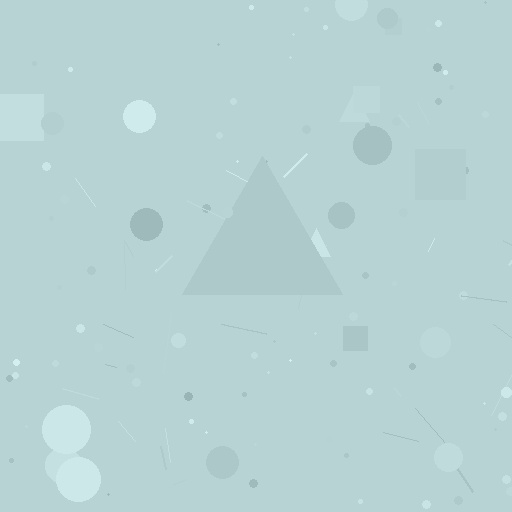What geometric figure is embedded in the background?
A triangle is embedded in the background.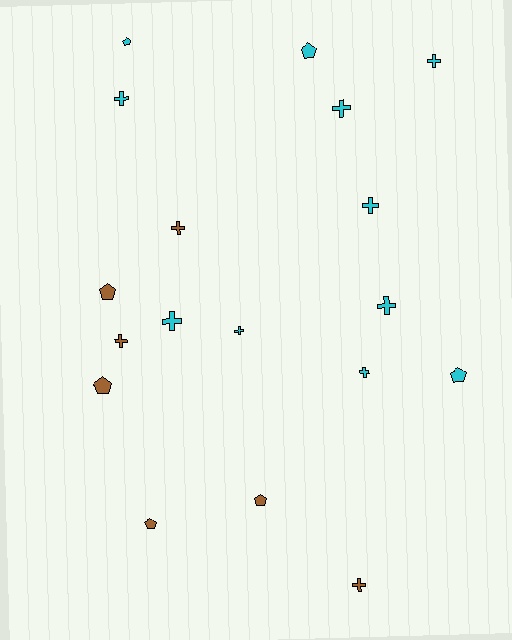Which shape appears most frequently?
Cross, with 11 objects.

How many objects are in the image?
There are 18 objects.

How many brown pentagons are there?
There are 4 brown pentagons.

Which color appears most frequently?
Cyan, with 11 objects.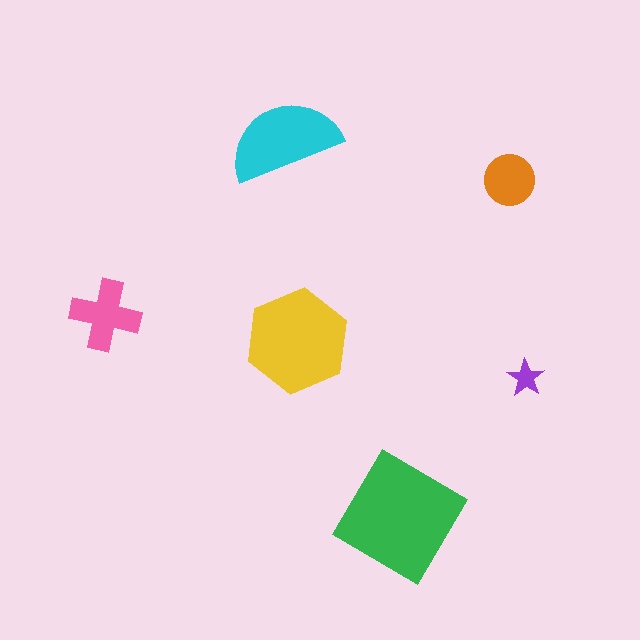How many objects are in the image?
There are 6 objects in the image.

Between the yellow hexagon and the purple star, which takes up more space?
The yellow hexagon.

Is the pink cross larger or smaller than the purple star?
Larger.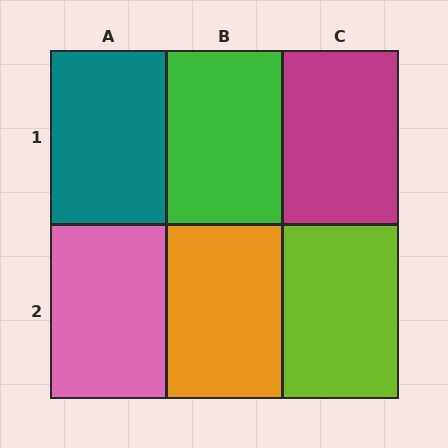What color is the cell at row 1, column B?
Green.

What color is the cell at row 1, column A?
Teal.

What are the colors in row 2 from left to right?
Pink, orange, lime.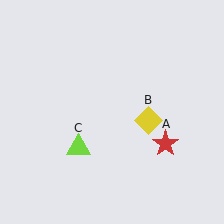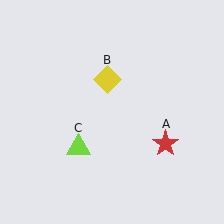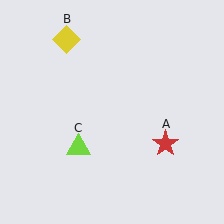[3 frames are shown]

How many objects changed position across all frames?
1 object changed position: yellow diamond (object B).